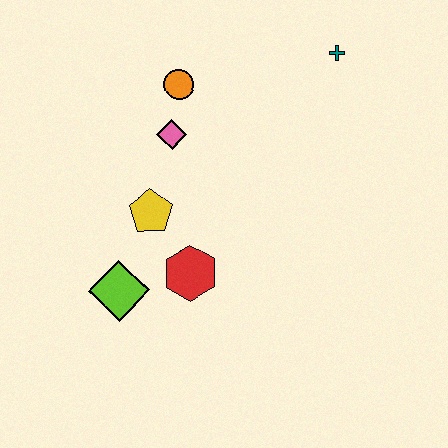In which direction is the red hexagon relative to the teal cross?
The red hexagon is below the teal cross.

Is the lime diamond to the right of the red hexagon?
No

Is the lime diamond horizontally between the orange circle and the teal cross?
No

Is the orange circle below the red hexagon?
No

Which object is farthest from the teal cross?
The lime diamond is farthest from the teal cross.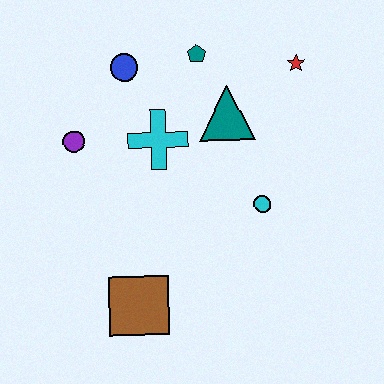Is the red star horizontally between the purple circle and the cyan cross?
No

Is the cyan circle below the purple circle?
Yes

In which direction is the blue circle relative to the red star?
The blue circle is to the left of the red star.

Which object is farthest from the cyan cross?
The brown square is farthest from the cyan cross.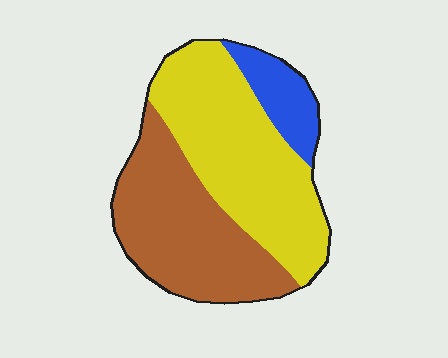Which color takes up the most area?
Yellow, at roughly 50%.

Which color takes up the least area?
Blue, at roughly 10%.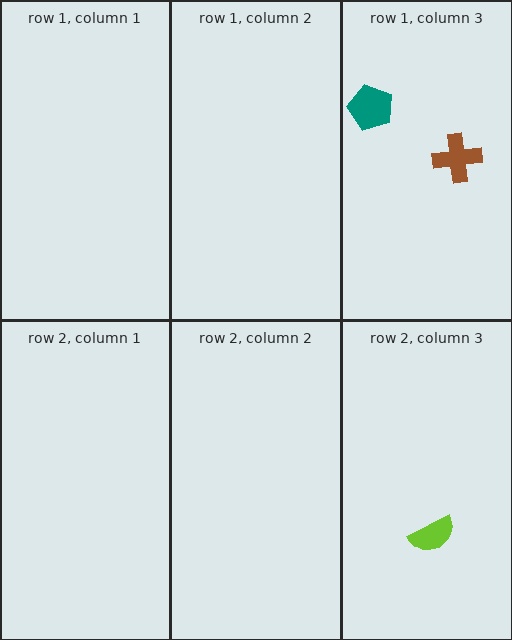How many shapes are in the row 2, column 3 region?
1.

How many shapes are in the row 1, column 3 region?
2.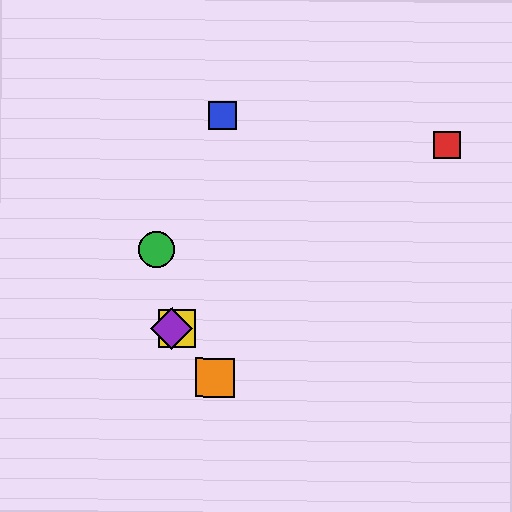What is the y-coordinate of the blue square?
The blue square is at y≈115.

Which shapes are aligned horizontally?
The yellow square, the purple diamond are aligned horizontally.